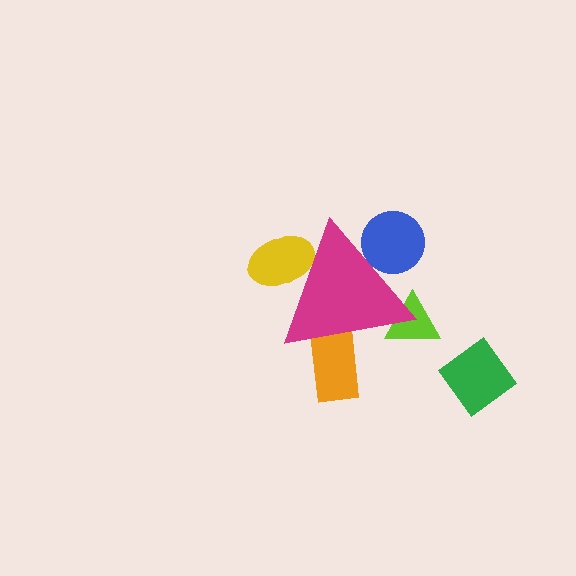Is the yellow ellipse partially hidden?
Yes, the yellow ellipse is partially hidden behind the magenta triangle.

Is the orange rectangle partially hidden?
Yes, the orange rectangle is partially hidden behind the magenta triangle.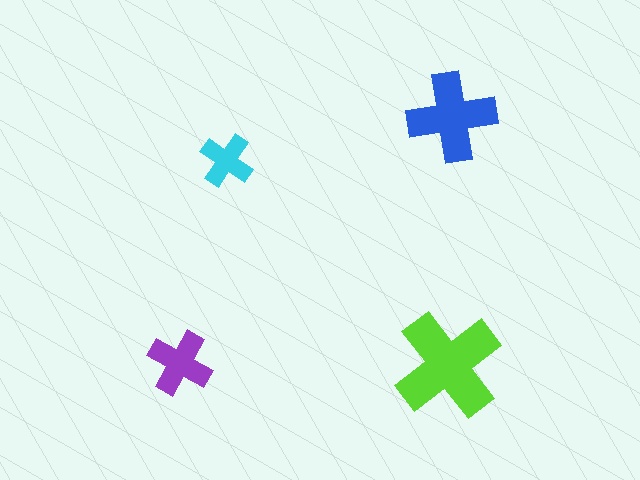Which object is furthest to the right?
The blue cross is rightmost.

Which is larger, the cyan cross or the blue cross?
The blue one.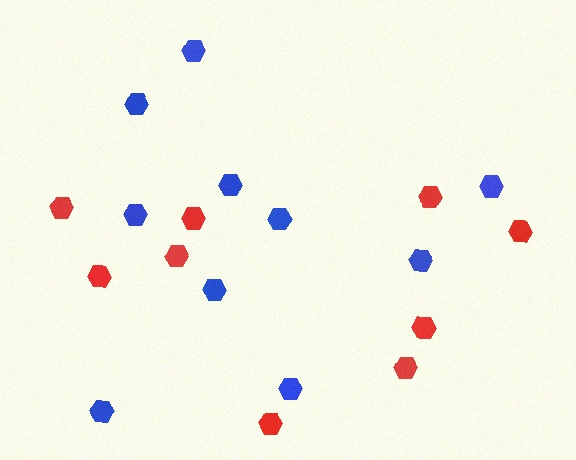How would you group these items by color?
There are 2 groups: one group of blue hexagons (10) and one group of red hexagons (9).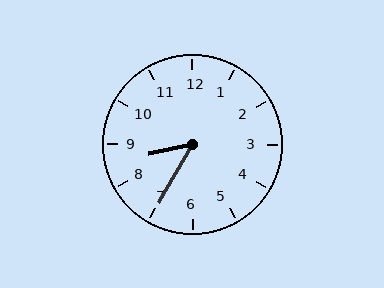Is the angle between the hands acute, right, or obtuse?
It is acute.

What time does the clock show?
8:35.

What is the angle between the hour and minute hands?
Approximately 48 degrees.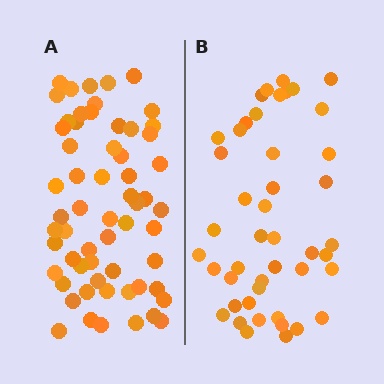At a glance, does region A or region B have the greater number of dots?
Region A (the left region) has more dots.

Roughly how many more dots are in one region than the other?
Region A has approximately 15 more dots than region B.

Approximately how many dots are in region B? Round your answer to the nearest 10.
About 40 dots. (The exact count is 45, which rounds to 40.)